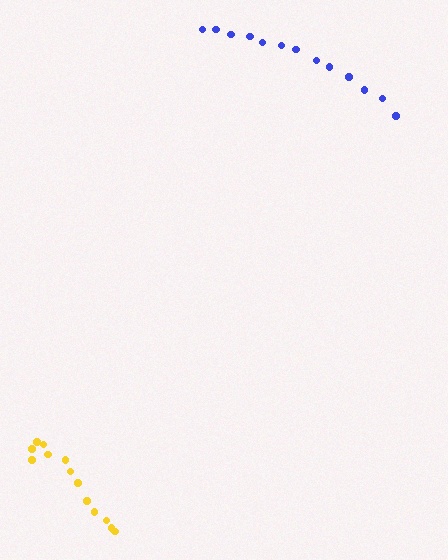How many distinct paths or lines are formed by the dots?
There are 2 distinct paths.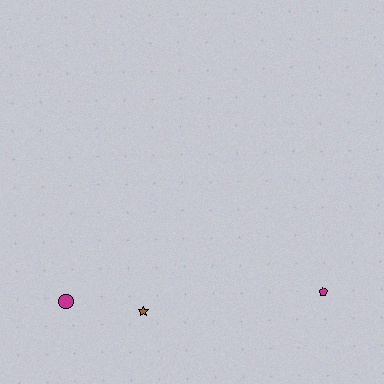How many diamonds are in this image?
There are no diamonds.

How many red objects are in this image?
There are no red objects.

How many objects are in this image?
There are 3 objects.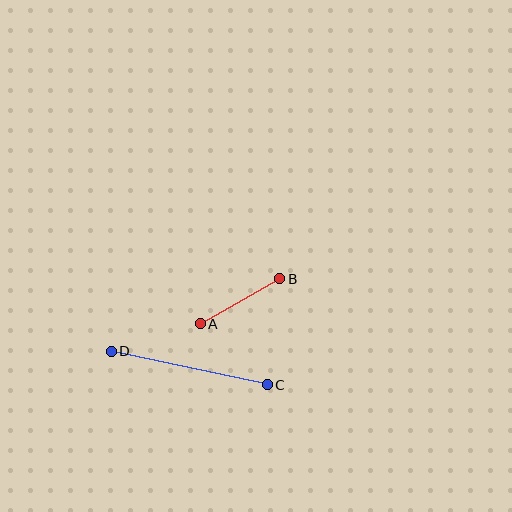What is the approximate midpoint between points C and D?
The midpoint is at approximately (189, 368) pixels.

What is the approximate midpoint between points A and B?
The midpoint is at approximately (240, 301) pixels.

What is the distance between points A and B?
The distance is approximately 91 pixels.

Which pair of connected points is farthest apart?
Points C and D are farthest apart.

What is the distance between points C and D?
The distance is approximately 160 pixels.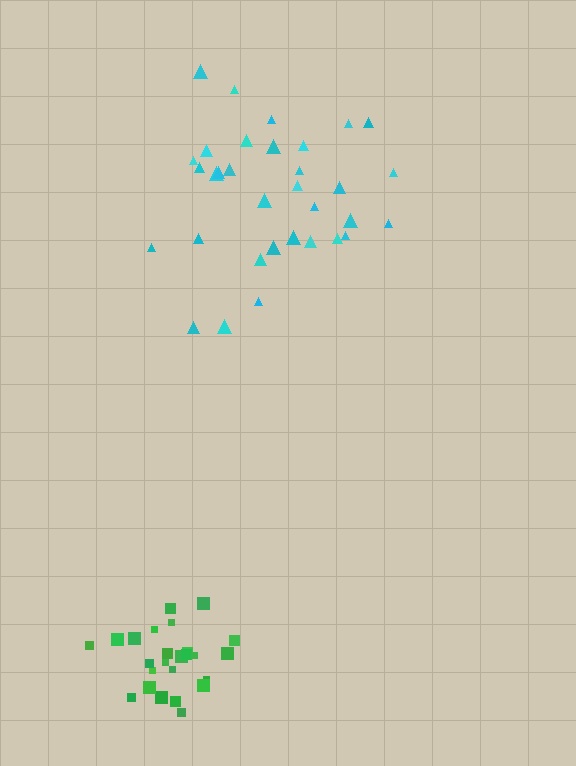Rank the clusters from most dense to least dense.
green, cyan.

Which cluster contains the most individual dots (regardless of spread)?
Cyan (33).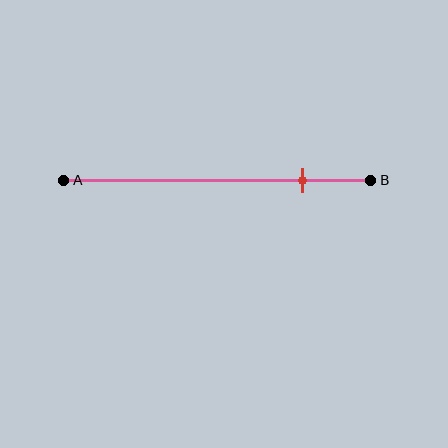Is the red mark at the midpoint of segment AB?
No, the mark is at about 80% from A, not at the 50% midpoint.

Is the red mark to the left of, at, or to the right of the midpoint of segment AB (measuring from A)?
The red mark is to the right of the midpoint of segment AB.